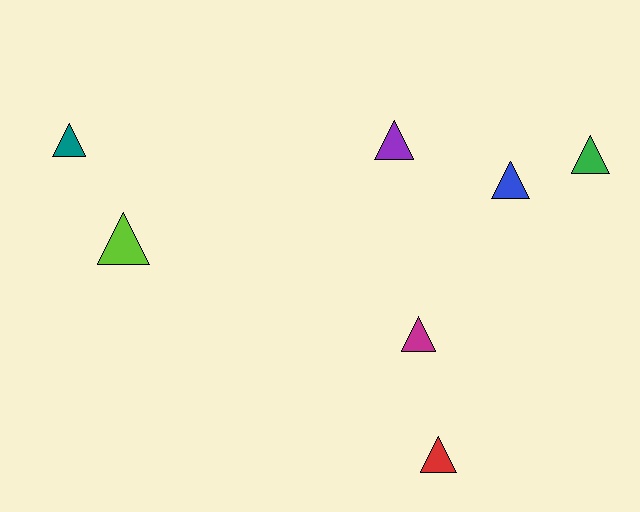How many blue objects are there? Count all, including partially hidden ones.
There is 1 blue object.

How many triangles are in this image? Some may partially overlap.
There are 7 triangles.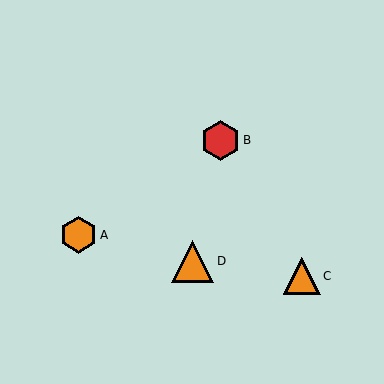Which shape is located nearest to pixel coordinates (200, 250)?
The orange triangle (labeled D) at (193, 261) is nearest to that location.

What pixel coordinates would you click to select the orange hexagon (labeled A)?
Click at (78, 235) to select the orange hexagon A.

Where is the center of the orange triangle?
The center of the orange triangle is at (302, 276).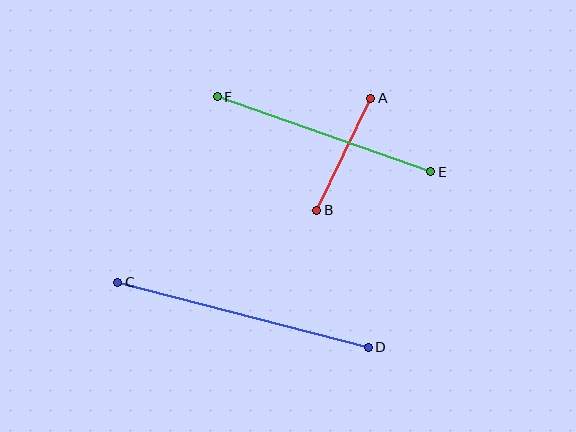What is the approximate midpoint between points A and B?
The midpoint is at approximately (344, 154) pixels.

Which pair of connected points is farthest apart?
Points C and D are farthest apart.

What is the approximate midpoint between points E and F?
The midpoint is at approximately (324, 134) pixels.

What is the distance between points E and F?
The distance is approximately 226 pixels.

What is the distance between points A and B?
The distance is approximately 125 pixels.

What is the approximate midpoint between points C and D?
The midpoint is at approximately (243, 315) pixels.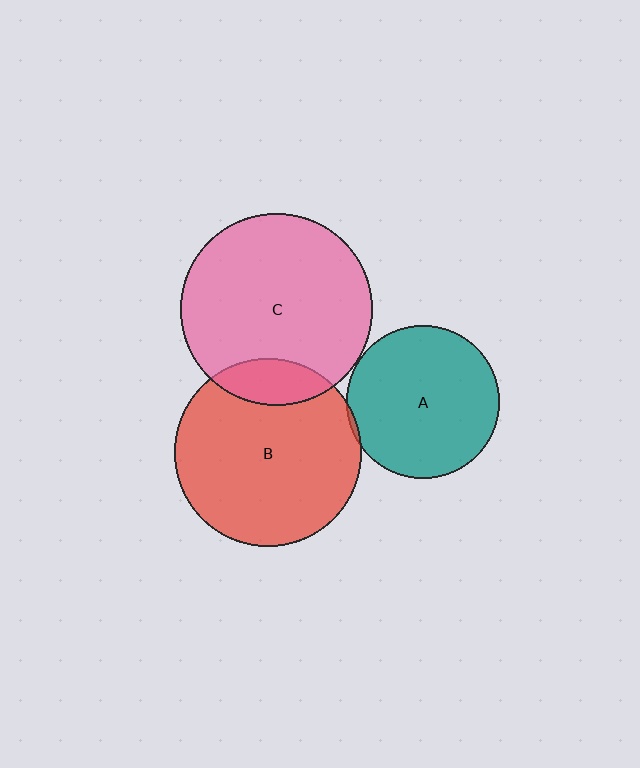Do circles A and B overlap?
Yes.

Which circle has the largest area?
Circle C (pink).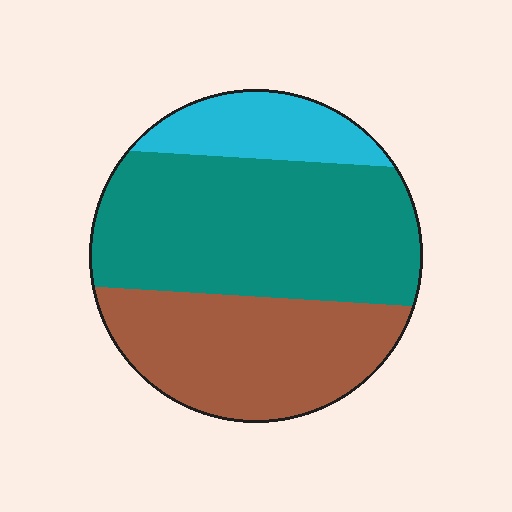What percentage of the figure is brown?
Brown covers roughly 35% of the figure.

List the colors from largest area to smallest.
From largest to smallest: teal, brown, cyan.